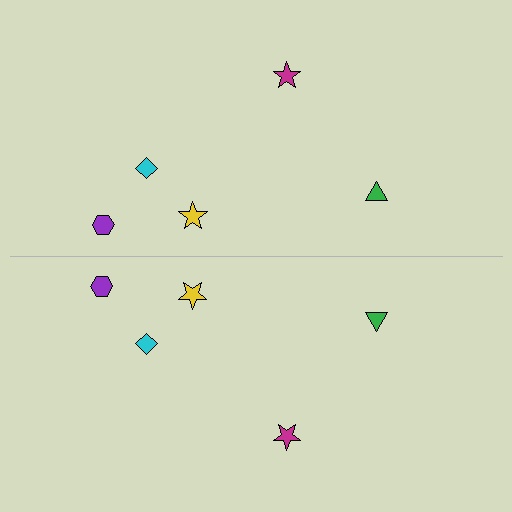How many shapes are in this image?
There are 10 shapes in this image.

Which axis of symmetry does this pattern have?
The pattern has a horizontal axis of symmetry running through the center of the image.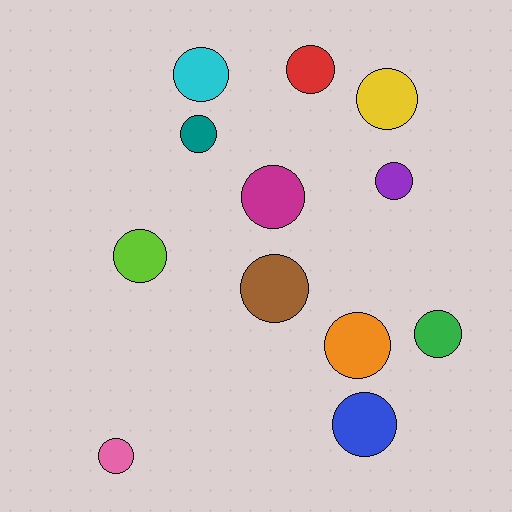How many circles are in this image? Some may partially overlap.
There are 12 circles.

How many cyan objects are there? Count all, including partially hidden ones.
There is 1 cyan object.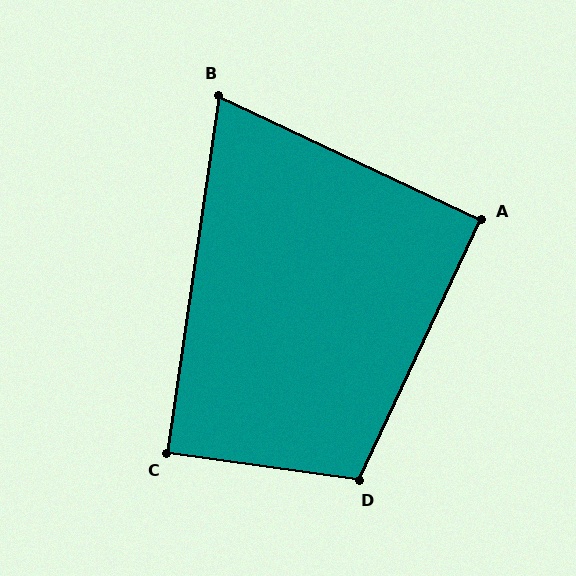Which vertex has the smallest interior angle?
B, at approximately 73 degrees.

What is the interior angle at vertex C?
Approximately 90 degrees (approximately right).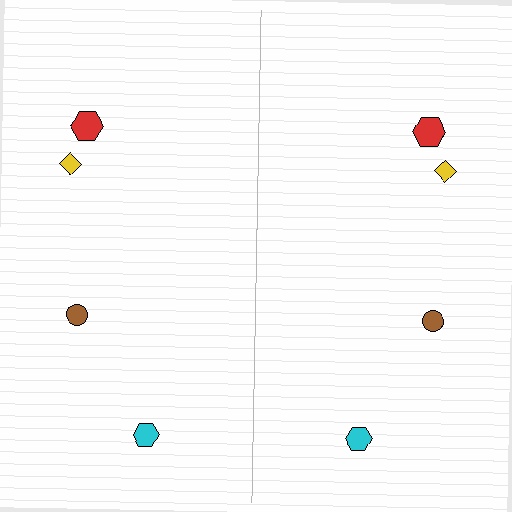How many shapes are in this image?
There are 8 shapes in this image.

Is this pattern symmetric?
Yes, this pattern has bilateral (reflection) symmetry.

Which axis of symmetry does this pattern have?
The pattern has a vertical axis of symmetry running through the center of the image.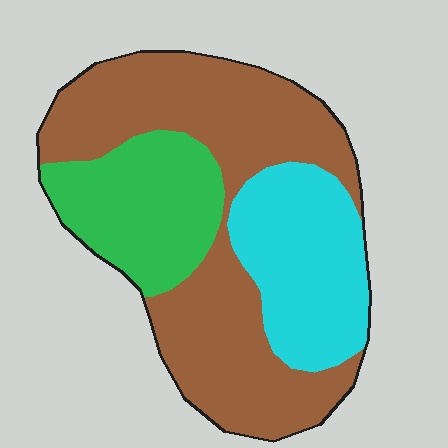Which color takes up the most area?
Brown, at roughly 55%.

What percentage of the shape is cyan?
Cyan takes up about one quarter (1/4) of the shape.